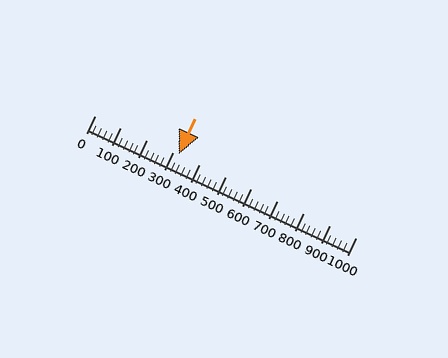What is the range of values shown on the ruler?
The ruler shows values from 0 to 1000.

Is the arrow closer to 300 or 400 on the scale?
The arrow is closer to 300.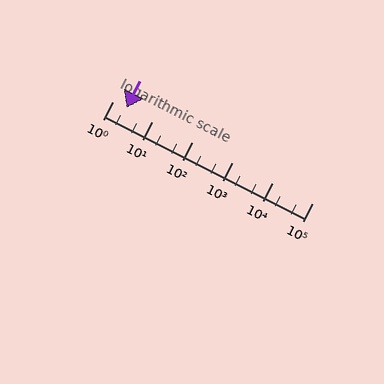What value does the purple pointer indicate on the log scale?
The pointer indicates approximately 2.2.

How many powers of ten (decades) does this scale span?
The scale spans 5 decades, from 1 to 100000.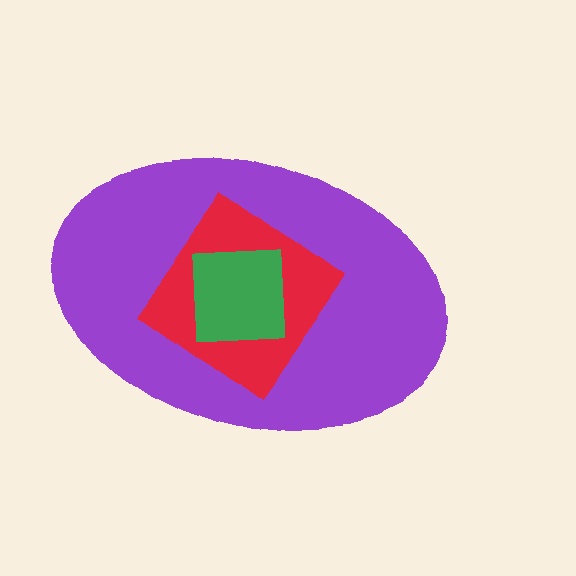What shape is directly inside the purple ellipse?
The red diamond.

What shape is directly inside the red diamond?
The green square.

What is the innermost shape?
The green square.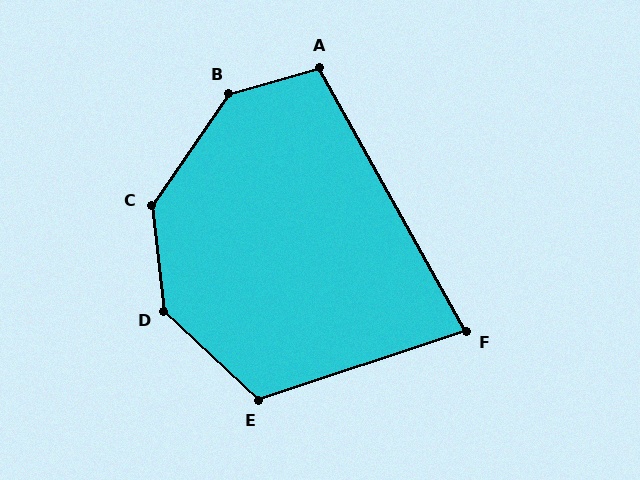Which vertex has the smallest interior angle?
F, at approximately 79 degrees.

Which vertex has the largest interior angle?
B, at approximately 141 degrees.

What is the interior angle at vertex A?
Approximately 103 degrees (obtuse).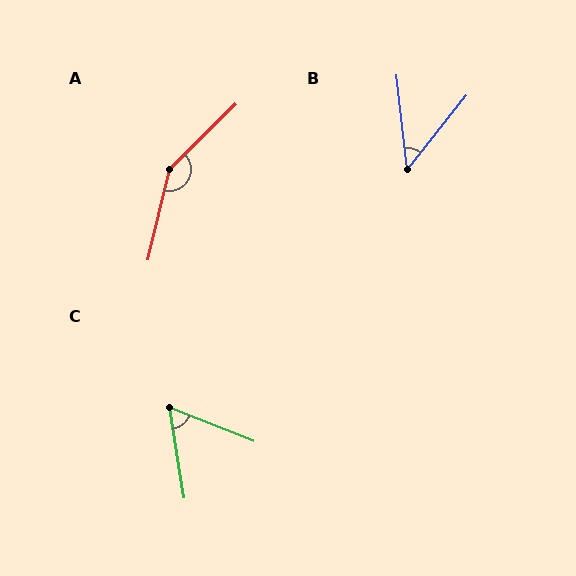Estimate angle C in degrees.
Approximately 59 degrees.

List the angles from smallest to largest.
B (45°), C (59°), A (148°).